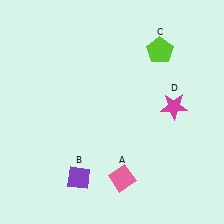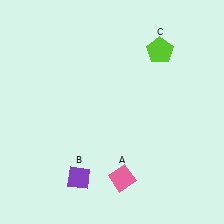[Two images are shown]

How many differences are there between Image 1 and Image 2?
There is 1 difference between the two images.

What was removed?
The magenta star (D) was removed in Image 2.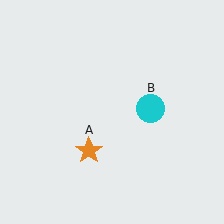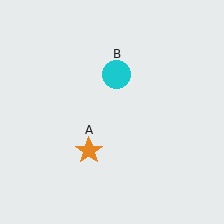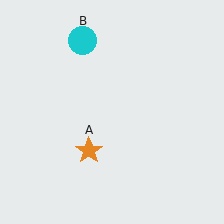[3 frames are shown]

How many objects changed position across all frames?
1 object changed position: cyan circle (object B).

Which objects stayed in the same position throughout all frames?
Orange star (object A) remained stationary.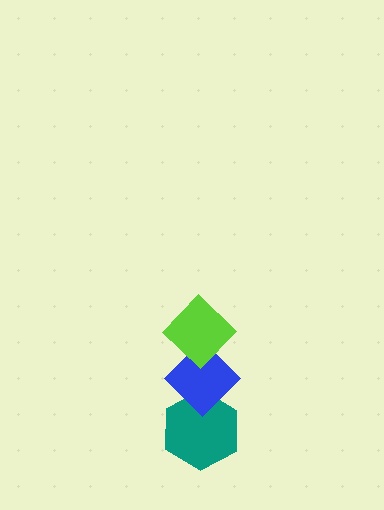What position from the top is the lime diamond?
The lime diamond is 1st from the top.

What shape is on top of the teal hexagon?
The blue diamond is on top of the teal hexagon.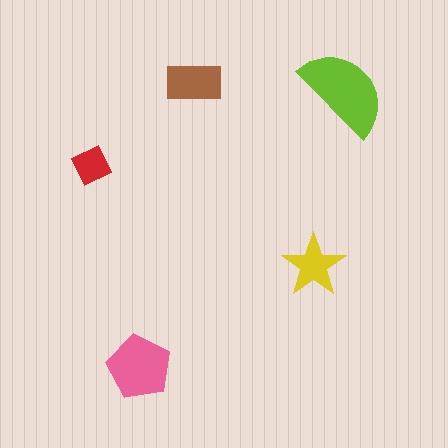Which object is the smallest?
The red diamond.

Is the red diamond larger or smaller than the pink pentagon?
Smaller.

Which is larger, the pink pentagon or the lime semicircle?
The lime semicircle.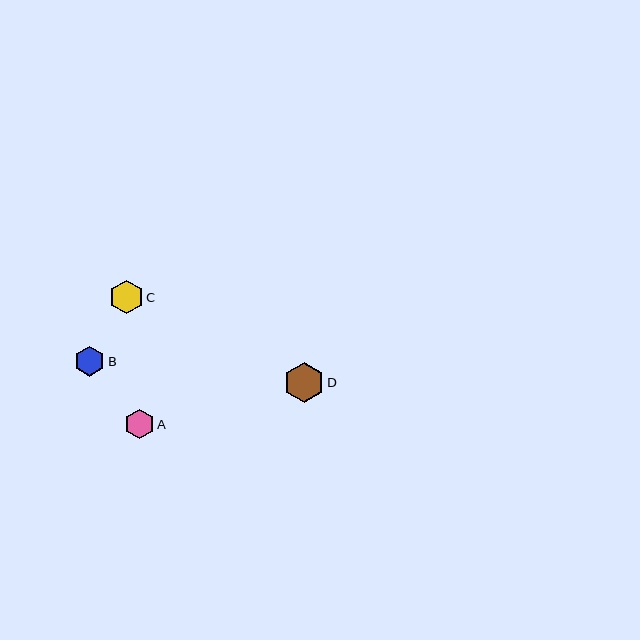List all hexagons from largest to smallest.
From largest to smallest: D, C, B, A.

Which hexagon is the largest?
Hexagon D is the largest with a size of approximately 40 pixels.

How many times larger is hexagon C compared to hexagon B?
Hexagon C is approximately 1.1 times the size of hexagon B.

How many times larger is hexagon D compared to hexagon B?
Hexagon D is approximately 1.3 times the size of hexagon B.